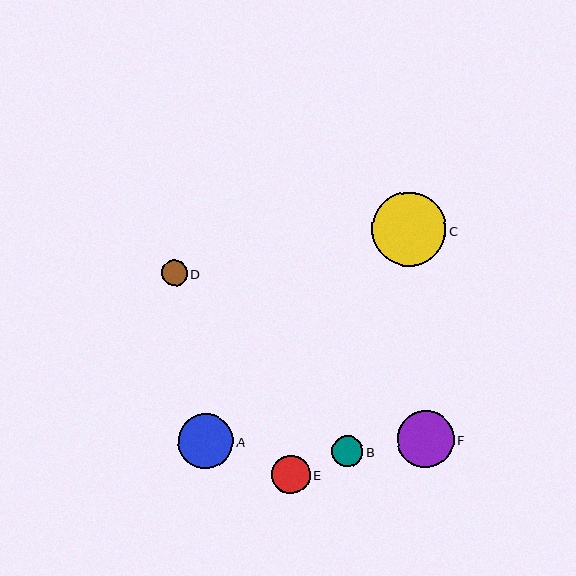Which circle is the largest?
Circle C is the largest with a size of approximately 74 pixels.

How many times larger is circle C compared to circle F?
Circle C is approximately 1.3 times the size of circle F.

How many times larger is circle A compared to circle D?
Circle A is approximately 2.1 times the size of circle D.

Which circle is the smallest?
Circle D is the smallest with a size of approximately 26 pixels.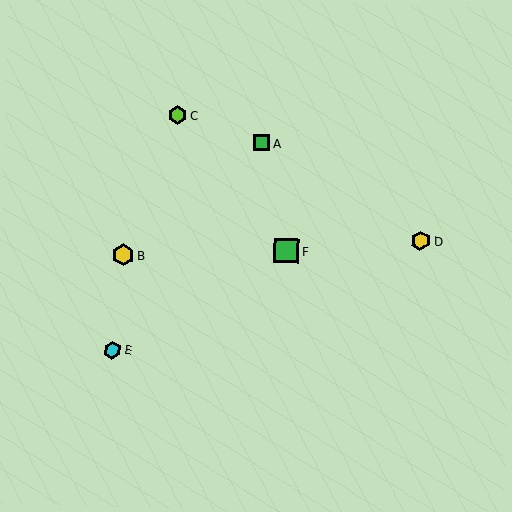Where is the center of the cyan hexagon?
The center of the cyan hexagon is at (112, 350).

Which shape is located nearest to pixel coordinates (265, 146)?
The green square (labeled A) at (262, 143) is nearest to that location.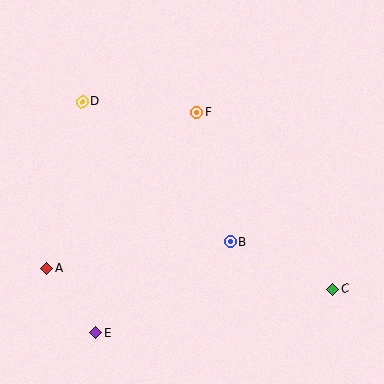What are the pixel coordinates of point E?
Point E is at (96, 333).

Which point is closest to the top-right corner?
Point F is closest to the top-right corner.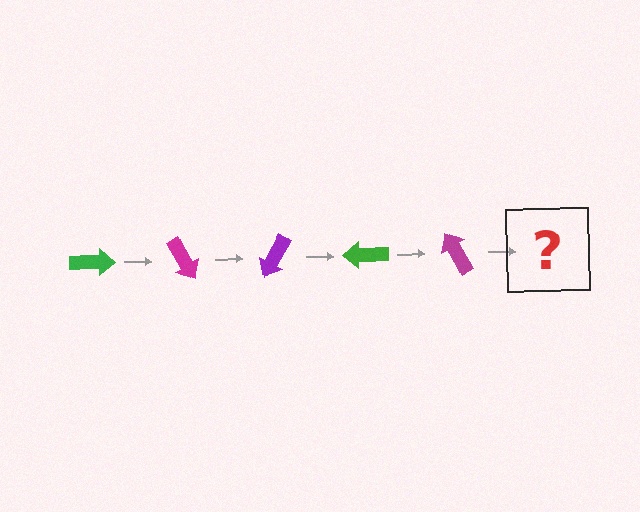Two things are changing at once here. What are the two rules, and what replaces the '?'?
The two rules are that it rotates 60 degrees each step and the color cycles through green, magenta, and purple. The '?' should be a purple arrow, rotated 300 degrees from the start.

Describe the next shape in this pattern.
It should be a purple arrow, rotated 300 degrees from the start.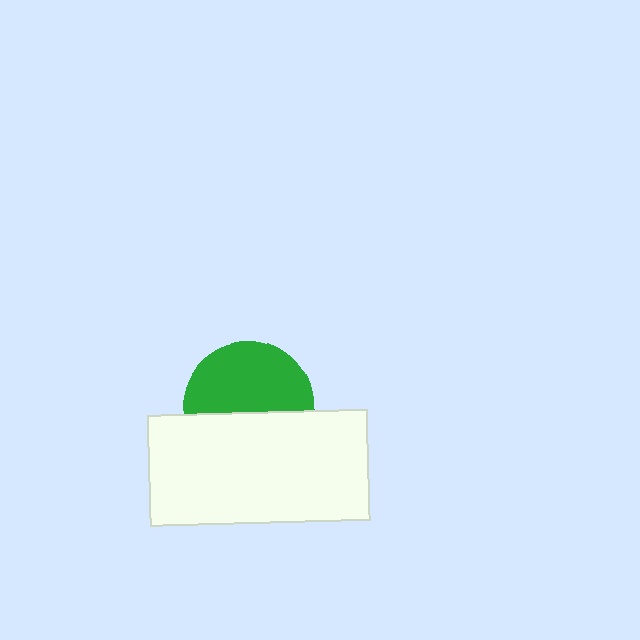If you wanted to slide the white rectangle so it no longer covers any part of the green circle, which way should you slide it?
Slide it down — that is the most direct way to separate the two shapes.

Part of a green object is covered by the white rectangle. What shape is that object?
It is a circle.